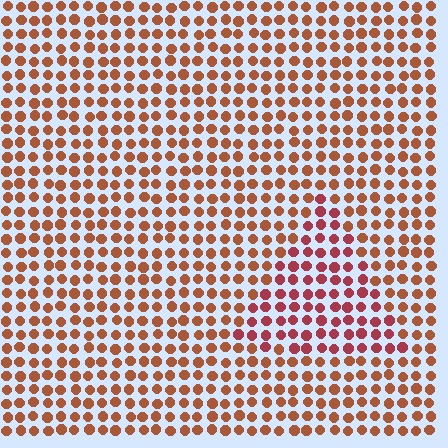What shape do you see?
I see a triangle.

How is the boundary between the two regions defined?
The boundary is defined purely by a slight shift in hue (about 28 degrees). Spacing, size, and orientation are identical on both sides.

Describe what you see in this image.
The image is filled with small brown elements in a uniform arrangement. A triangle-shaped region is visible where the elements are tinted to a slightly different hue, forming a subtle color boundary.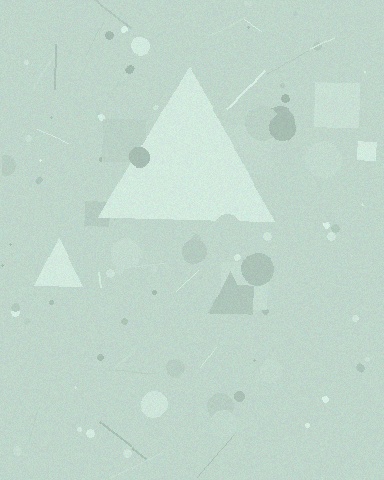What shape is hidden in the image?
A triangle is hidden in the image.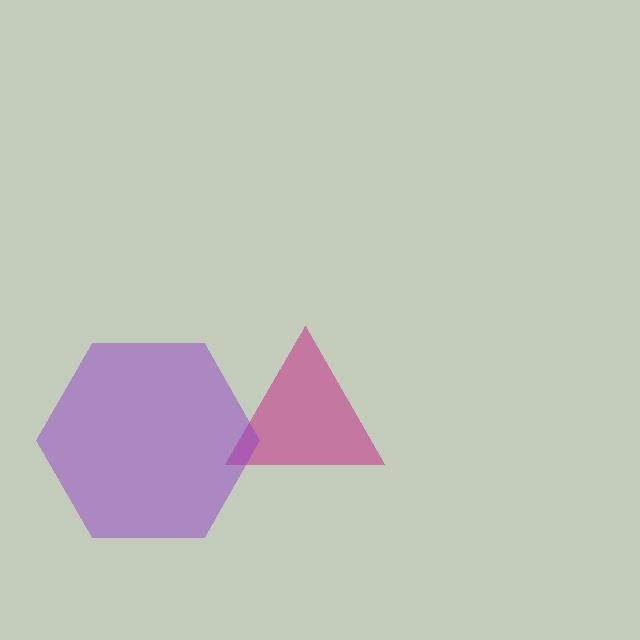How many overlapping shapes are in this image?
There are 2 overlapping shapes in the image.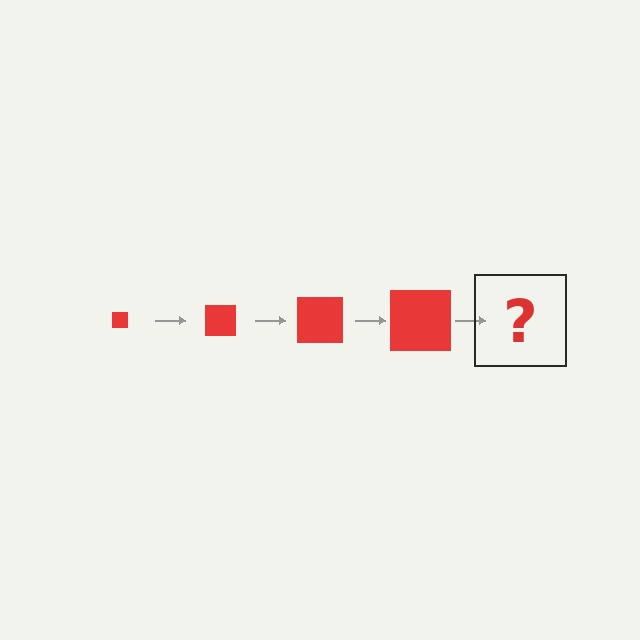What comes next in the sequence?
The next element should be a red square, larger than the previous one.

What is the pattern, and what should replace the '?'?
The pattern is that the square gets progressively larger each step. The '?' should be a red square, larger than the previous one.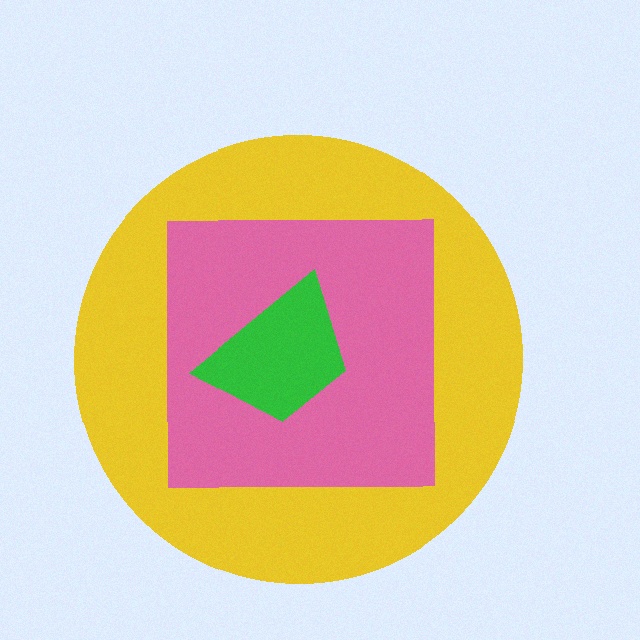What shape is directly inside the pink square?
The green trapezoid.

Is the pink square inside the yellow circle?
Yes.